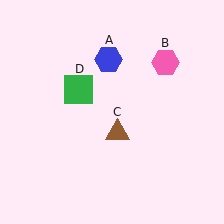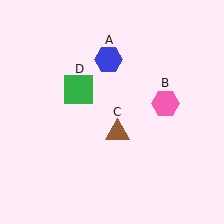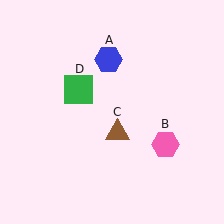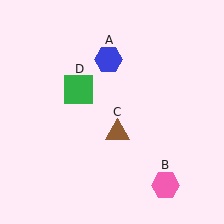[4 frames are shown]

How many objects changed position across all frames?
1 object changed position: pink hexagon (object B).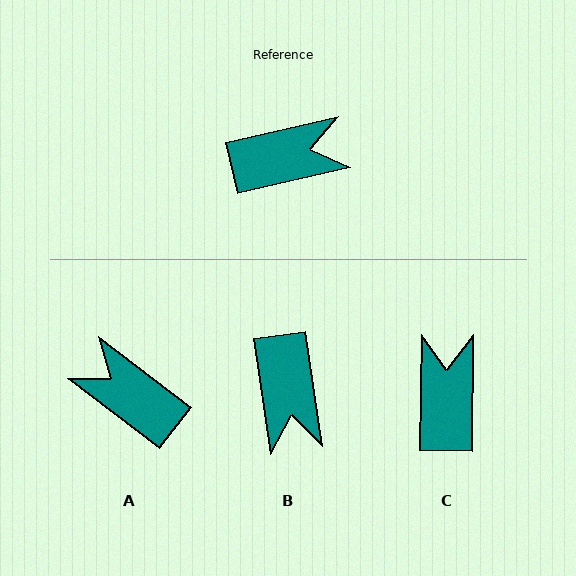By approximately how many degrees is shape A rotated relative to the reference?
Approximately 130 degrees counter-clockwise.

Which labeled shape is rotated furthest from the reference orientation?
A, about 130 degrees away.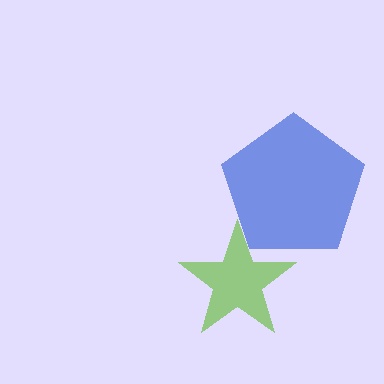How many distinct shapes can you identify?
There are 2 distinct shapes: a blue pentagon, a lime star.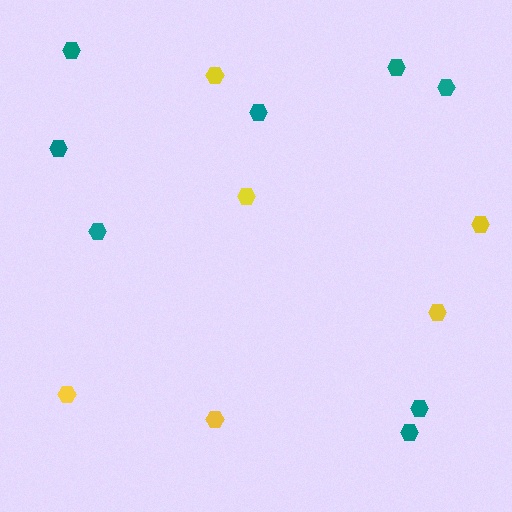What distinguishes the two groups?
There are 2 groups: one group of yellow hexagons (6) and one group of teal hexagons (8).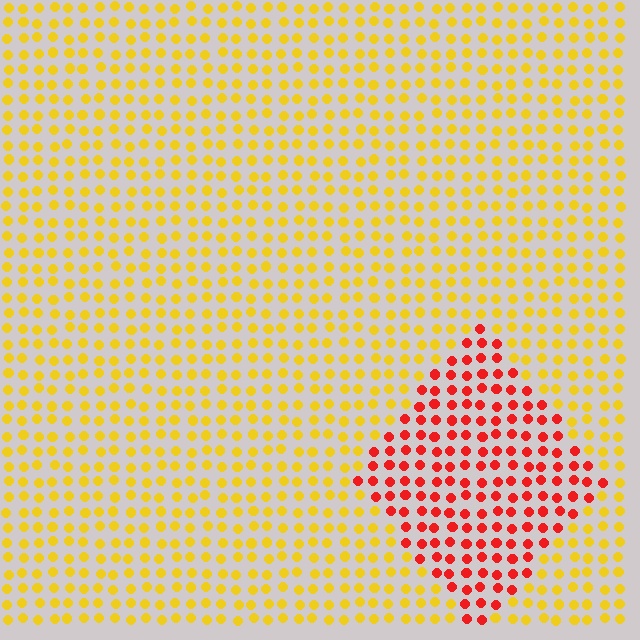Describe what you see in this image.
The image is filled with small yellow elements in a uniform arrangement. A diamond-shaped region is visible where the elements are tinted to a slightly different hue, forming a subtle color boundary.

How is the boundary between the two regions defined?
The boundary is defined purely by a slight shift in hue (about 51 degrees). Spacing, size, and orientation are identical on both sides.